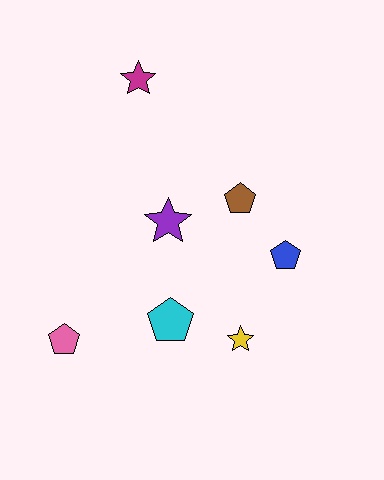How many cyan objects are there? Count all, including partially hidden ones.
There is 1 cyan object.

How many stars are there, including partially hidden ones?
There are 3 stars.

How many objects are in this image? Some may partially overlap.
There are 7 objects.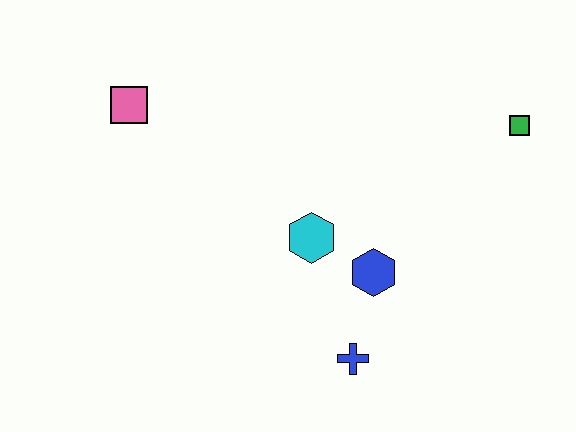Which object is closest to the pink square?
The cyan hexagon is closest to the pink square.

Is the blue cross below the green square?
Yes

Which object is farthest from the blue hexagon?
The pink square is farthest from the blue hexagon.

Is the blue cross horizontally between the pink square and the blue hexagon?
Yes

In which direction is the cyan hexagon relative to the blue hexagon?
The cyan hexagon is to the left of the blue hexagon.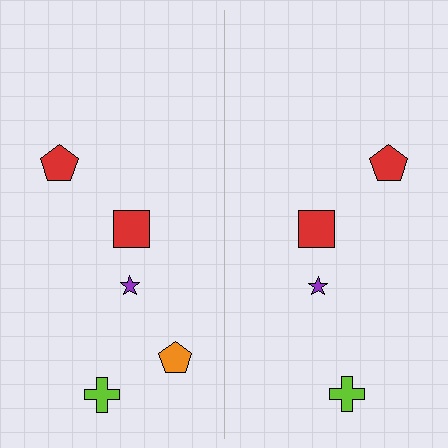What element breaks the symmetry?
A orange pentagon is missing from the right side.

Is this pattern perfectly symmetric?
No, the pattern is not perfectly symmetric. A orange pentagon is missing from the right side.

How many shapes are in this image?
There are 9 shapes in this image.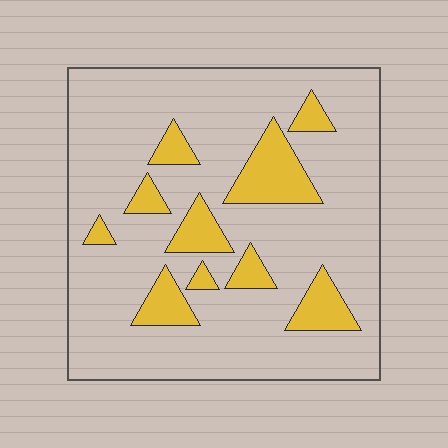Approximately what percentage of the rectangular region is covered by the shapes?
Approximately 20%.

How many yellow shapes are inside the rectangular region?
10.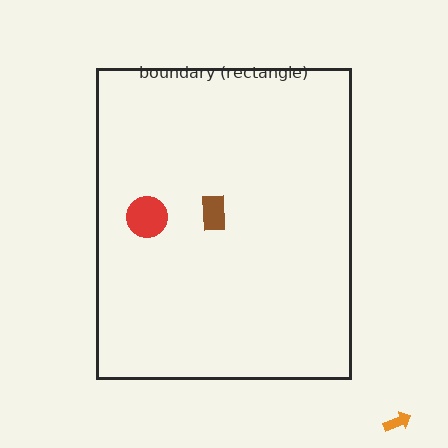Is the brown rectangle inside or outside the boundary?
Inside.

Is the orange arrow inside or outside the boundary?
Outside.